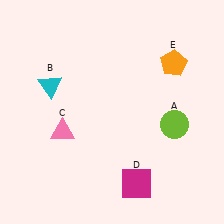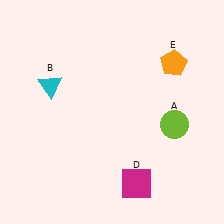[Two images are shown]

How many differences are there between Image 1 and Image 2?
There is 1 difference between the two images.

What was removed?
The pink triangle (C) was removed in Image 2.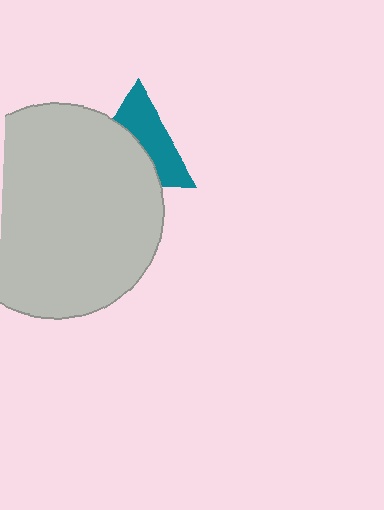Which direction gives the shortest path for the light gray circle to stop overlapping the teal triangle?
Moving toward the lower-left gives the shortest separation.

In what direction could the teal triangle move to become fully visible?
The teal triangle could move toward the upper-right. That would shift it out from behind the light gray circle entirely.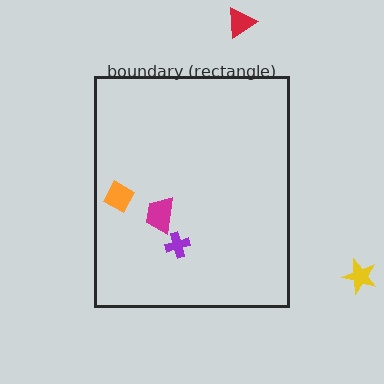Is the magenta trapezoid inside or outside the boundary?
Inside.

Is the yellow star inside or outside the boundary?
Outside.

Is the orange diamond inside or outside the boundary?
Inside.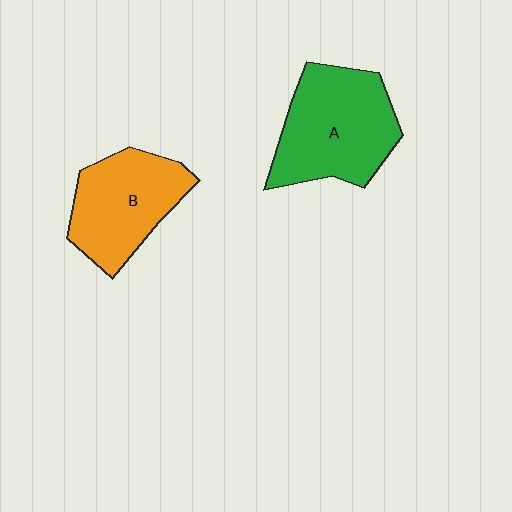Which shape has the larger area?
Shape A (green).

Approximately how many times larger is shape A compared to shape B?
Approximately 1.2 times.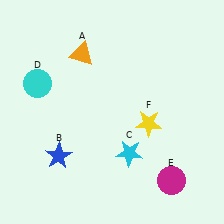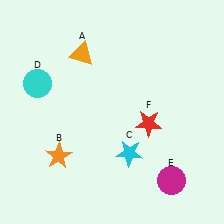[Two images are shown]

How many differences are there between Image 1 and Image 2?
There are 2 differences between the two images.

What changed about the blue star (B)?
In Image 1, B is blue. In Image 2, it changed to orange.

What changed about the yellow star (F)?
In Image 1, F is yellow. In Image 2, it changed to red.